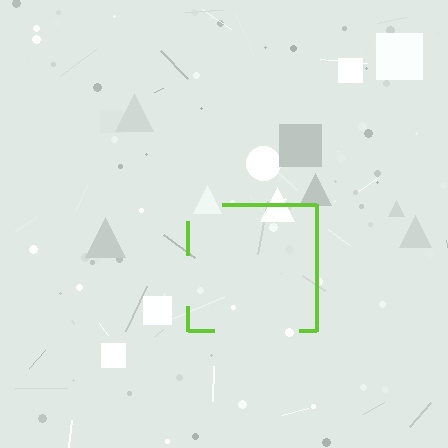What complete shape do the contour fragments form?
The contour fragments form a square.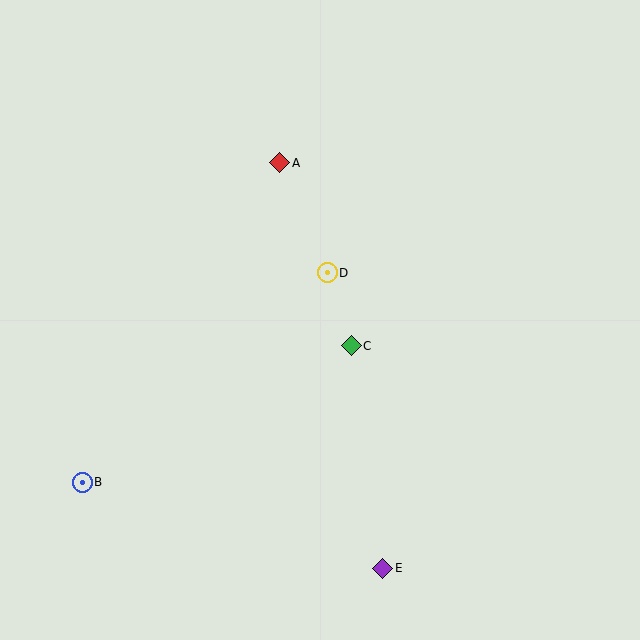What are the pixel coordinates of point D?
Point D is at (327, 273).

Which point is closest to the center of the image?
Point C at (351, 346) is closest to the center.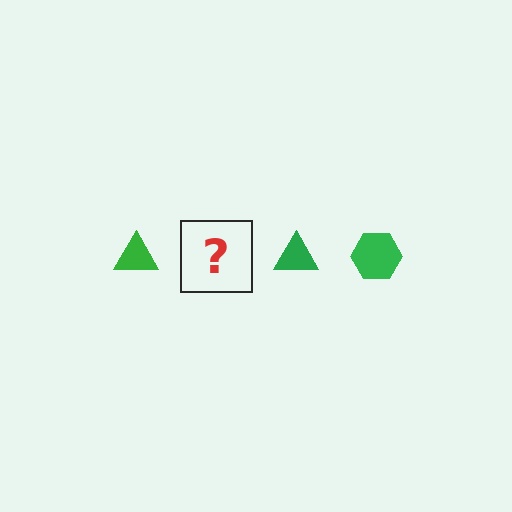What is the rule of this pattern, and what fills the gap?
The rule is that the pattern cycles through triangle, hexagon shapes in green. The gap should be filled with a green hexagon.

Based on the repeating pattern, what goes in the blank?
The blank should be a green hexagon.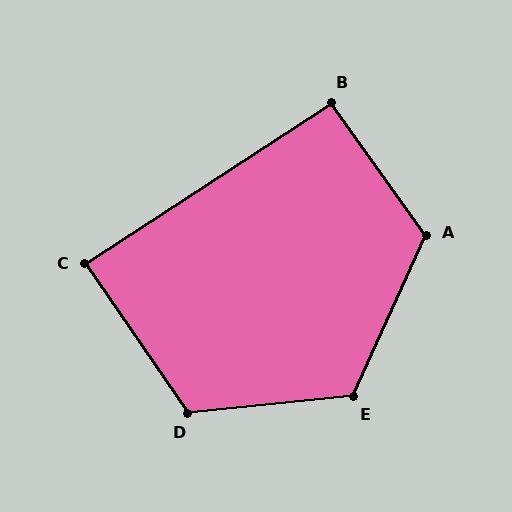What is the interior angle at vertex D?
Approximately 119 degrees (obtuse).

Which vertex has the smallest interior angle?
C, at approximately 89 degrees.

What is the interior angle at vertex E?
Approximately 120 degrees (obtuse).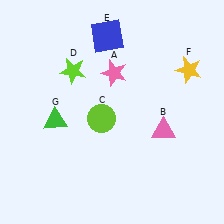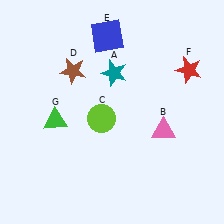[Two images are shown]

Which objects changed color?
A changed from pink to teal. D changed from lime to brown. F changed from yellow to red.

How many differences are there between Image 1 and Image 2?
There are 3 differences between the two images.